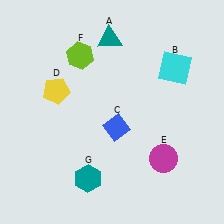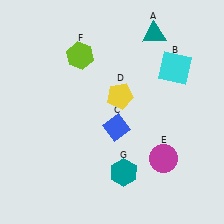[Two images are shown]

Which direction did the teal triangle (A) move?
The teal triangle (A) moved right.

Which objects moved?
The objects that moved are: the teal triangle (A), the yellow pentagon (D), the teal hexagon (G).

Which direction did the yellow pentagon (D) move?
The yellow pentagon (D) moved right.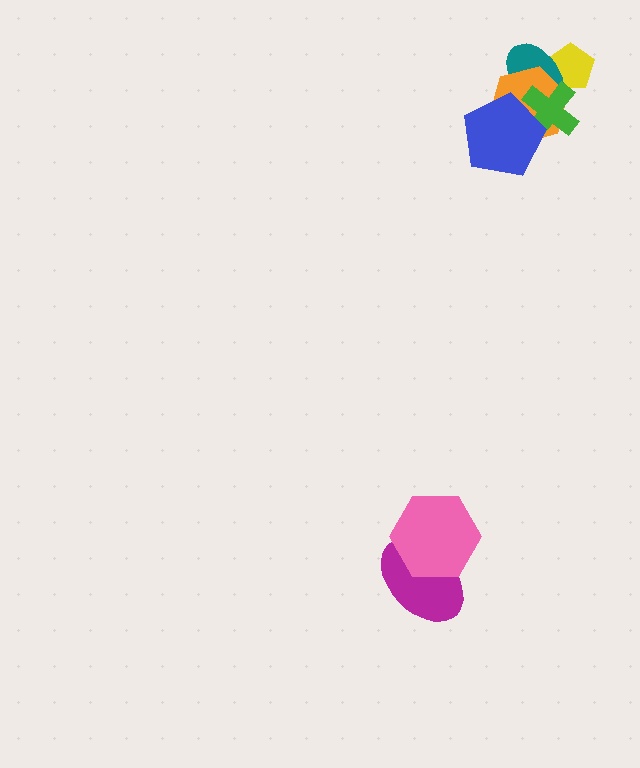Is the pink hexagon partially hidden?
No, no other shape covers it.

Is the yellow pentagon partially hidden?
Yes, it is partially covered by another shape.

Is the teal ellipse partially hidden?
Yes, it is partially covered by another shape.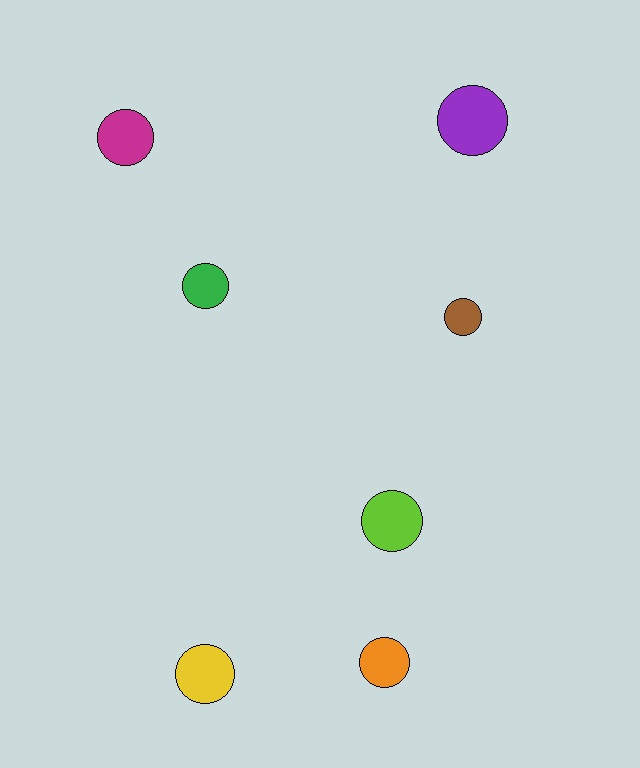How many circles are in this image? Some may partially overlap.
There are 7 circles.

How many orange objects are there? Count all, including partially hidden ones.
There is 1 orange object.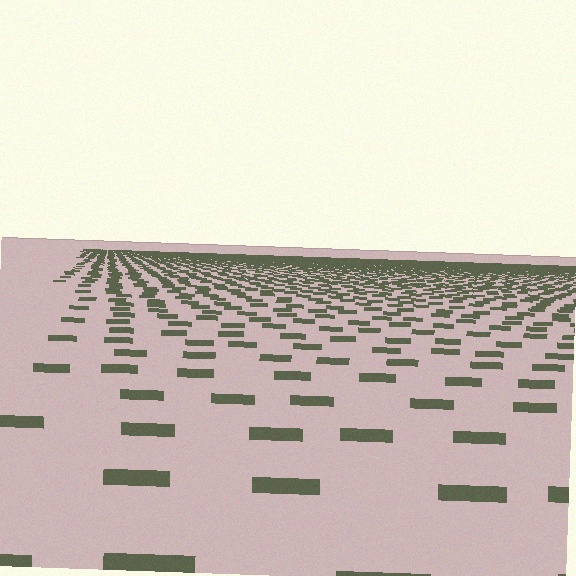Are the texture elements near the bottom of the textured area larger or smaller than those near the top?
Larger. Near the bottom, elements are closer to the viewer and appear at a bigger on-screen size.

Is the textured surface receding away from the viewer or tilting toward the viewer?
The surface is receding away from the viewer. Texture elements get smaller and denser toward the top.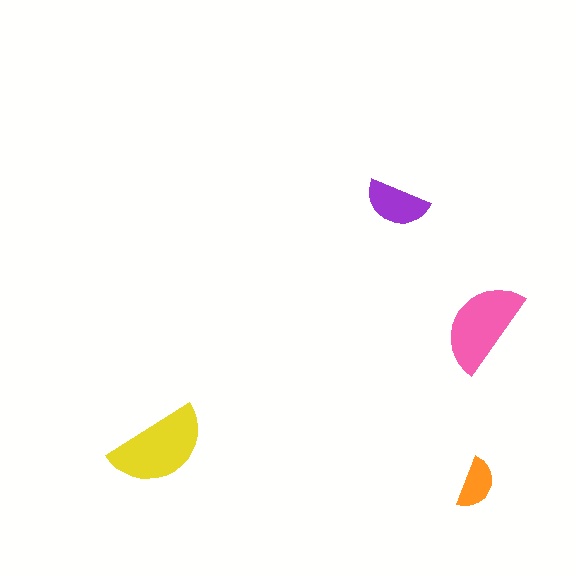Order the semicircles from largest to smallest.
the yellow one, the pink one, the purple one, the orange one.